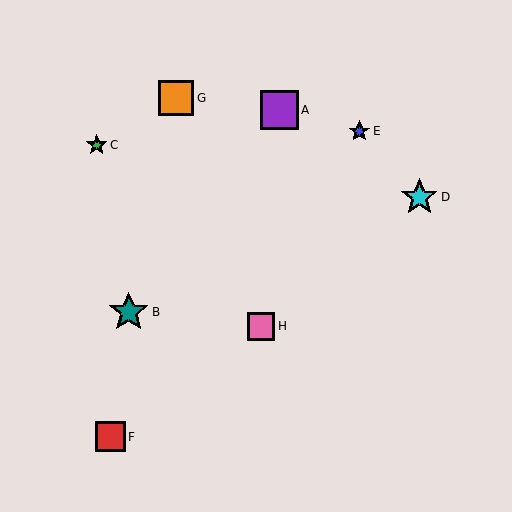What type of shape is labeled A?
Shape A is a purple square.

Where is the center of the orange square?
The center of the orange square is at (176, 98).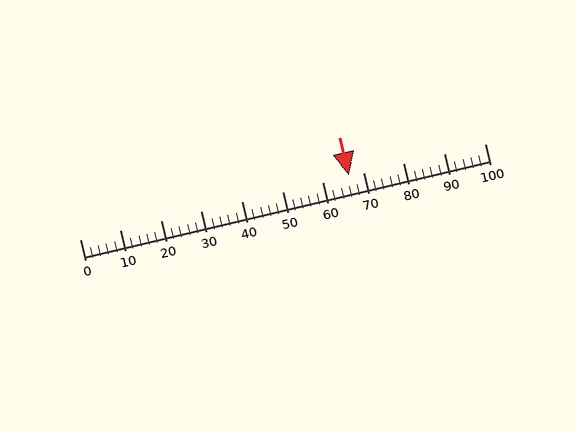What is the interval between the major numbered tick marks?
The major tick marks are spaced 10 units apart.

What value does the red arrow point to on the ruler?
The red arrow points to approximately 66.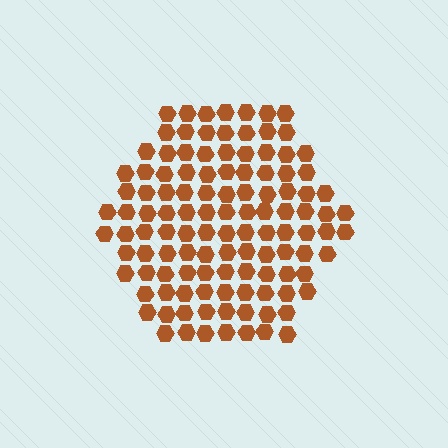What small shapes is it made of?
It is made of small hexagons.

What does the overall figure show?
The overall figure shows a hexagon.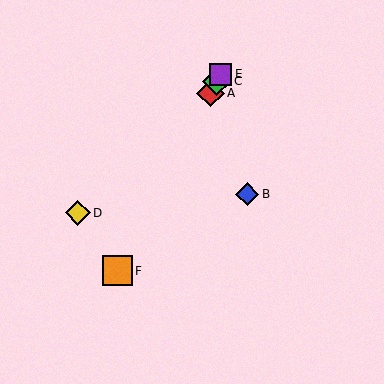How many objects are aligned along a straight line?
4 objects (A, C, E, F) are aligned along a straight line.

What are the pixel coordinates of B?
Object B is at (247, 194).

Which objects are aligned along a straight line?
Objects A, C, E, F are aligned along a straight line.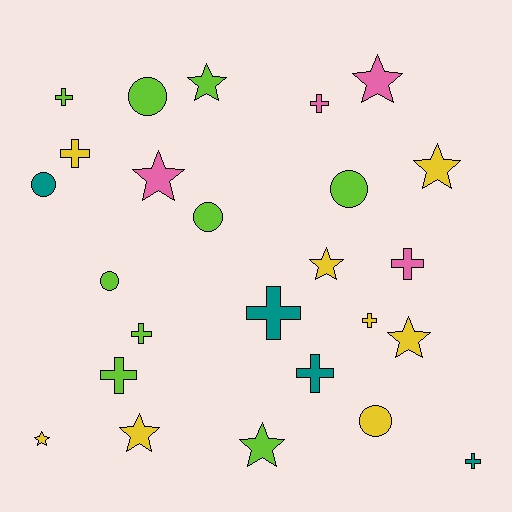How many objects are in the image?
There are 25 objects.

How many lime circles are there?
There are 4 lime circles.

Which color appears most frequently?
Lime, with 9 objects.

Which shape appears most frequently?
Cross, with 10 objects.